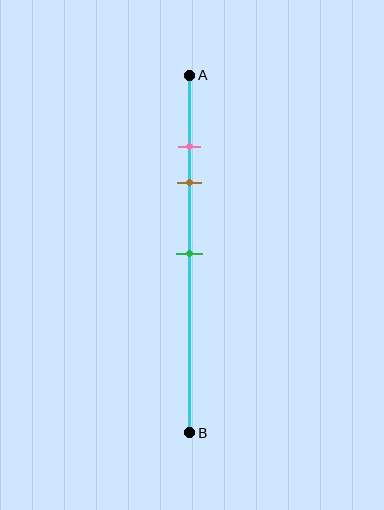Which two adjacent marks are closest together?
The pink and brown marks are the closest adjacent pair.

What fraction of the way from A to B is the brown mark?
The brown mark is approximately 30% (0.3) of the way from A to B.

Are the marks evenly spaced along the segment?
No, the marks are not evenly spaced.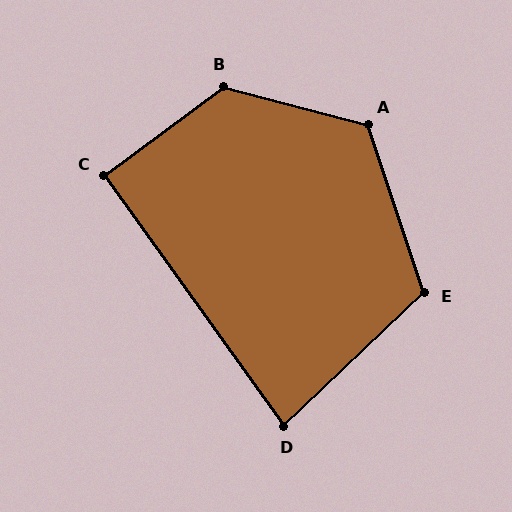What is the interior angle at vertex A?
Approximately 123 degrees (obtuse).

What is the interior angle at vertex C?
Approximately 91 degrees (approximately right).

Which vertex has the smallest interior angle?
D, at approximately 82 degrees.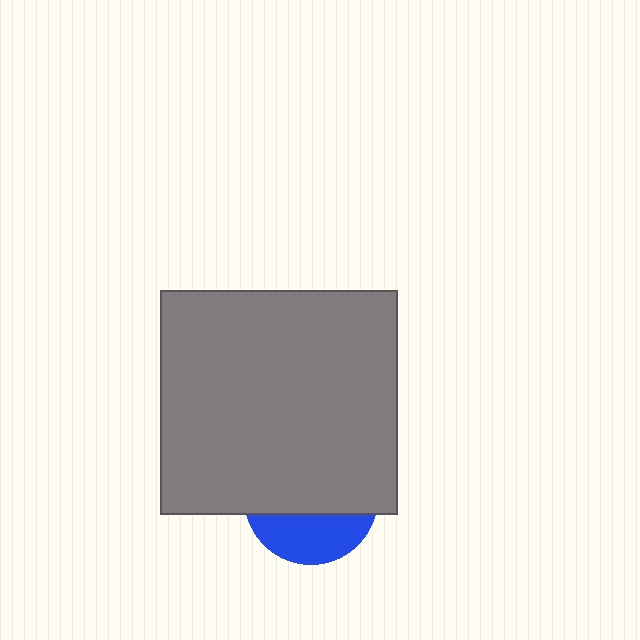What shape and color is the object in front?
The object in front is a gray rectangle.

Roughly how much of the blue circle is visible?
A small part of it is visible (roughly 33%).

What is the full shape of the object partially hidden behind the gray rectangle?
The partially hidden object is a blue circle.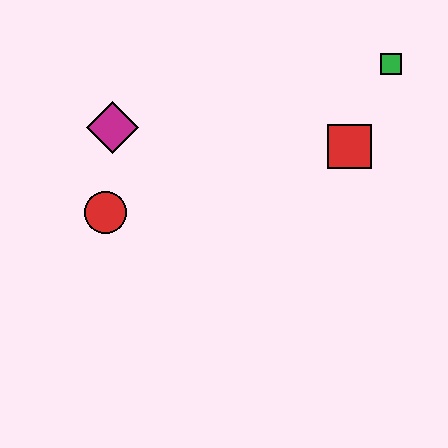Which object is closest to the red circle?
The magenta diamond is closest to the red circle.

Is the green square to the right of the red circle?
Yes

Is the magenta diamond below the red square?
No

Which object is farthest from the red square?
The red circle is farthest from the red square.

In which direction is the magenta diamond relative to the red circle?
The magenta diamond is above the red circle.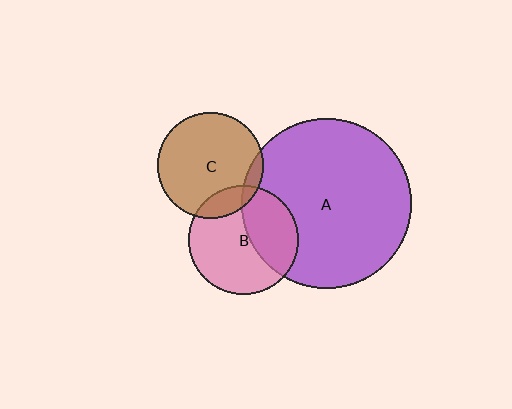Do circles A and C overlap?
Yes.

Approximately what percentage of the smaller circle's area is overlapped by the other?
Approximately 10%.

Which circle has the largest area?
Circle A (purple).